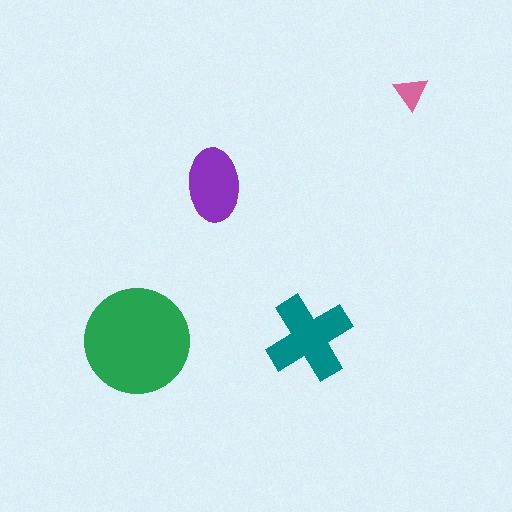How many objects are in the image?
There are 4 objects in the image.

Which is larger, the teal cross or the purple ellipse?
The teal cross.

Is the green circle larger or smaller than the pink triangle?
Larger.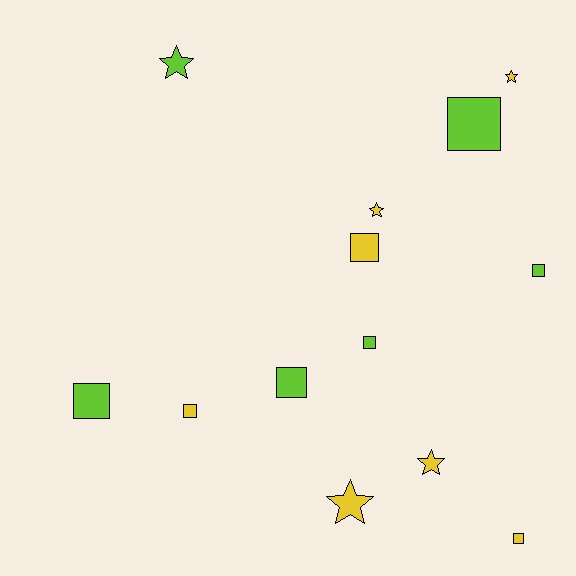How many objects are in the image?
There are 13 objects.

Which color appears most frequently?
Yellow, with 7 objects.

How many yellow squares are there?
There are 3 yellow squares.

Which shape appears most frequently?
Square, with 8 objects.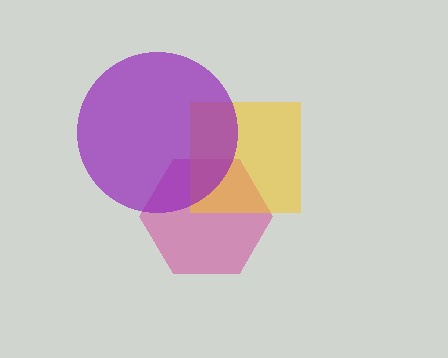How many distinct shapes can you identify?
There are 3 distinct shapes: a magenta hexagon, a yellow square, a purple circle.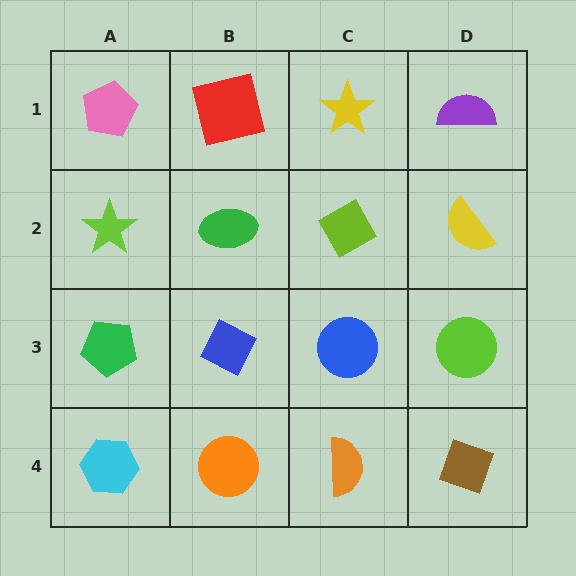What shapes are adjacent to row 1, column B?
A green ellipse (row 2, column B), a pink pentagon (row 1, column A), a yellow star (row 1, column C).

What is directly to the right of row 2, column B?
A lime diamond.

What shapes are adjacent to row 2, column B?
A red square (row 1, column B), a blue diamond (row 3, column B), a lime star (row 2, column A), a lime diamond (row 2, column C).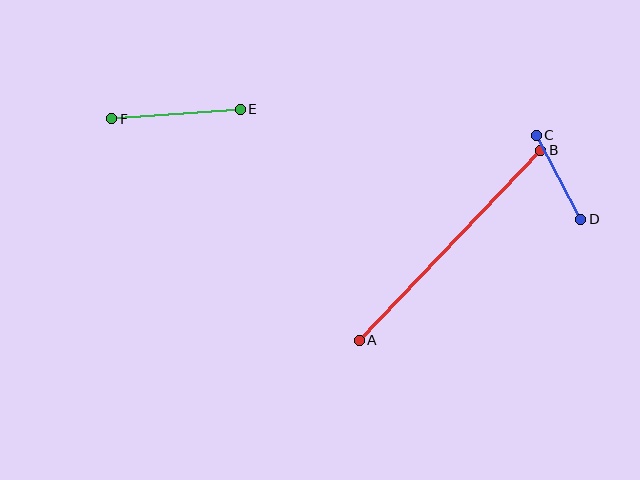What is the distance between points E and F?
The distance is approximately 129 pixels.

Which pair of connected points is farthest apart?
Points A and B are farthest apart.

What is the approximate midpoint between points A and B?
The midpoint is at approximately (450, 245) pixels.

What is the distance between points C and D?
The distance is approximately 95 pixels.